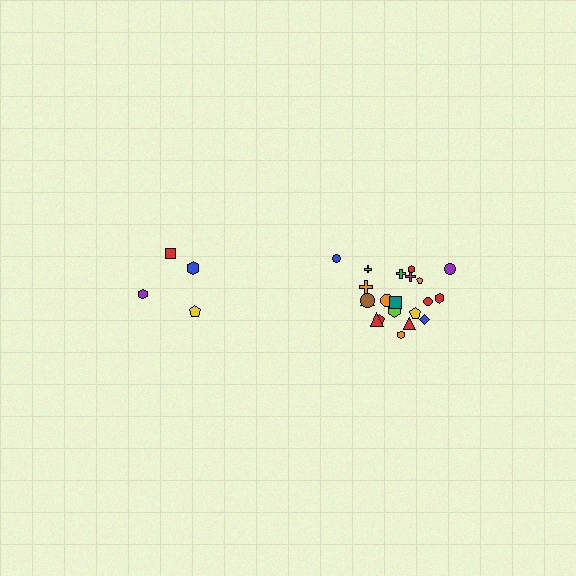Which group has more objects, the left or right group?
The right group.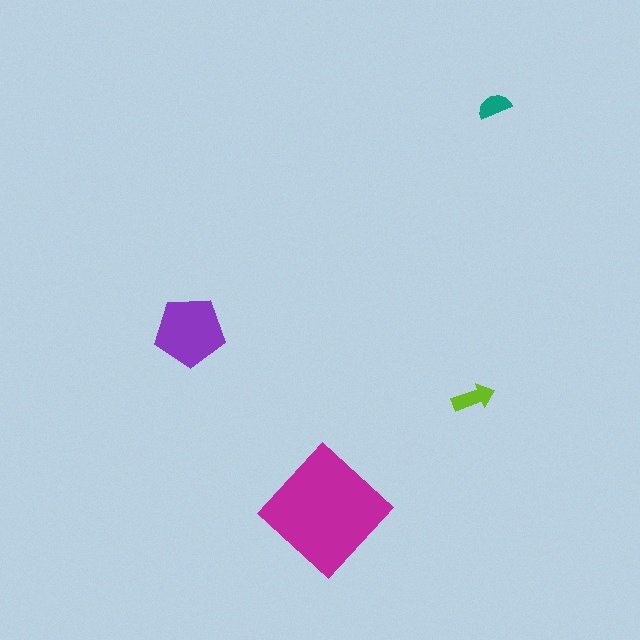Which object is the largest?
The magenta diamond.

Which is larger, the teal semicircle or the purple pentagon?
The purple pentagon.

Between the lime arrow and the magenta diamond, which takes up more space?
The magenta diamond.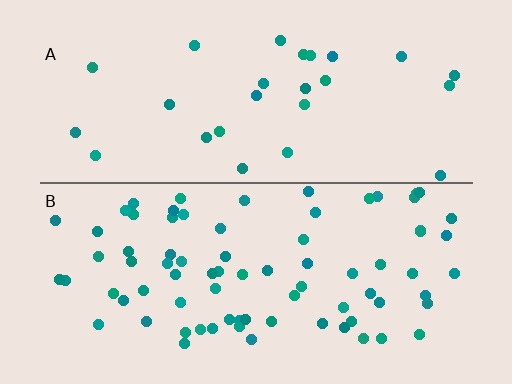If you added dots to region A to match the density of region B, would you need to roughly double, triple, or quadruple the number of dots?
Approximately triple.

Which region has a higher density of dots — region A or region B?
B (the bottom).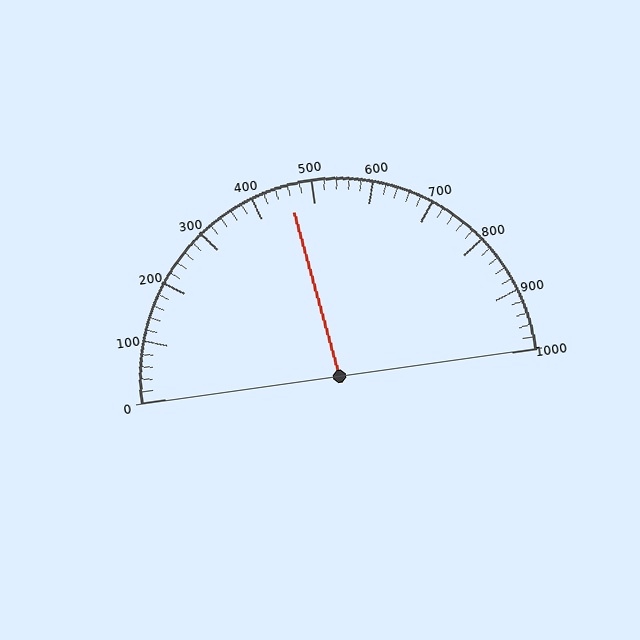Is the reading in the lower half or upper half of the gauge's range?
The reading is in the lower half of the range (0 to 1000).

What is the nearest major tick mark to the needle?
The nearest major tick mark is 500.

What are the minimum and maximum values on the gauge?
The gauge ranges from 0 to 1000.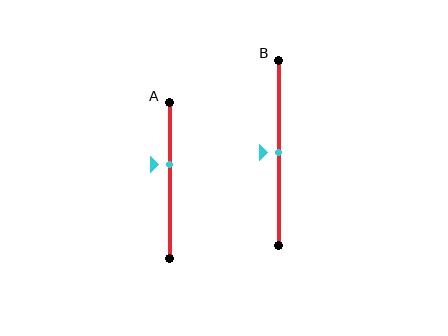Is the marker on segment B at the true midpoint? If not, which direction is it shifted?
Yes, the marker on segment B is at the true midpoint.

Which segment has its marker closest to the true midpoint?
Segment B has its marker closest to the true midpoint.